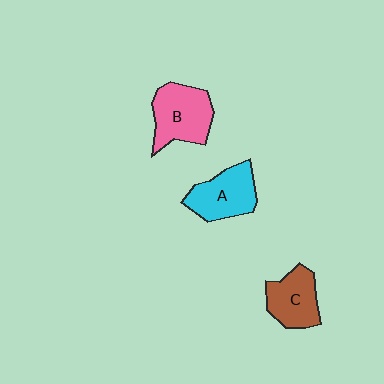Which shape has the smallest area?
Shape C (brown).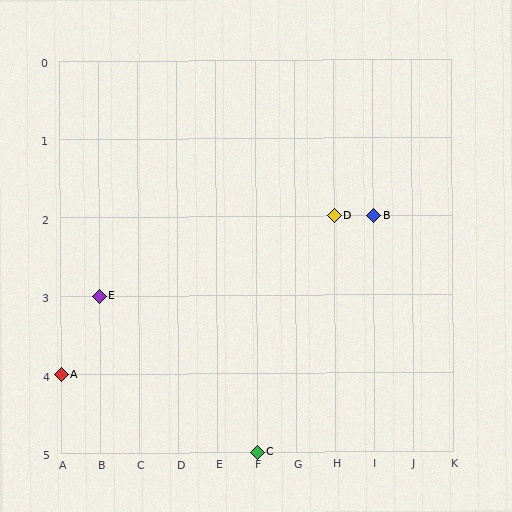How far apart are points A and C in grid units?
Points A and C are 5 columns and 1 row apart (about 5.1 grid units diagonally).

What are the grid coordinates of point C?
Point C is at grid coordinates (F, 5).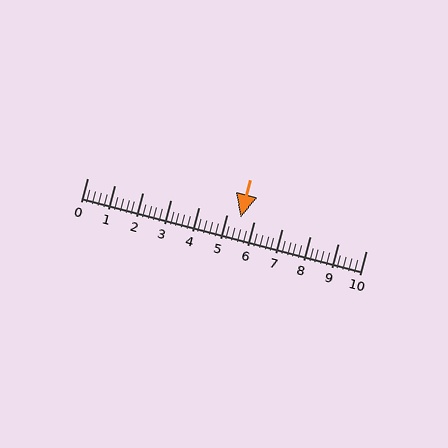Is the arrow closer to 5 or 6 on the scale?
The arrow is closer to 6.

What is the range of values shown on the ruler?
The ruler shows values from 0 to 10.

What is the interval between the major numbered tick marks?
The major tick marks are spaced 1 units apart.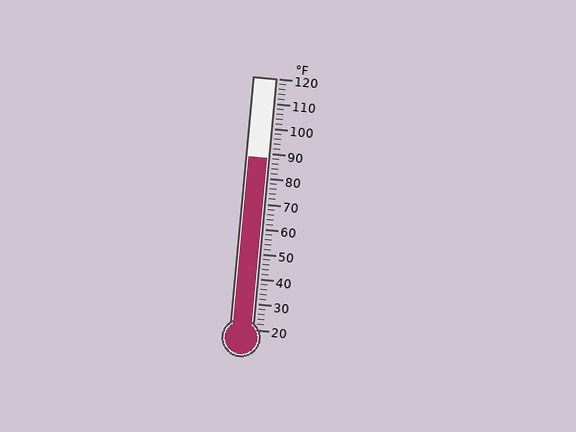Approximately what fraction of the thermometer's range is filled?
The thermometer is filled to approximately 70% of its range.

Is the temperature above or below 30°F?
The temperature is above 30°F.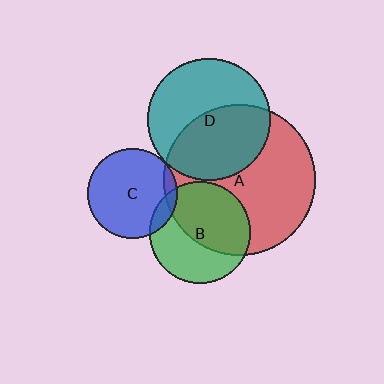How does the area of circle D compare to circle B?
Approximately 1.5 times.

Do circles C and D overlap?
Yes.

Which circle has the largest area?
Circle A (red).